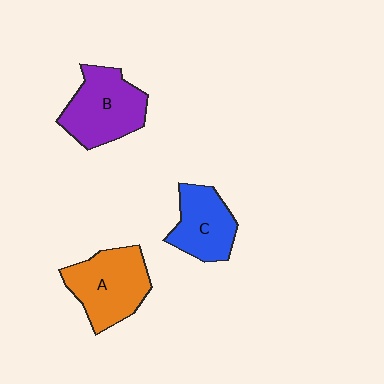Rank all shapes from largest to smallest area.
From largest to smallest: B (purple), A (orange), C (blue).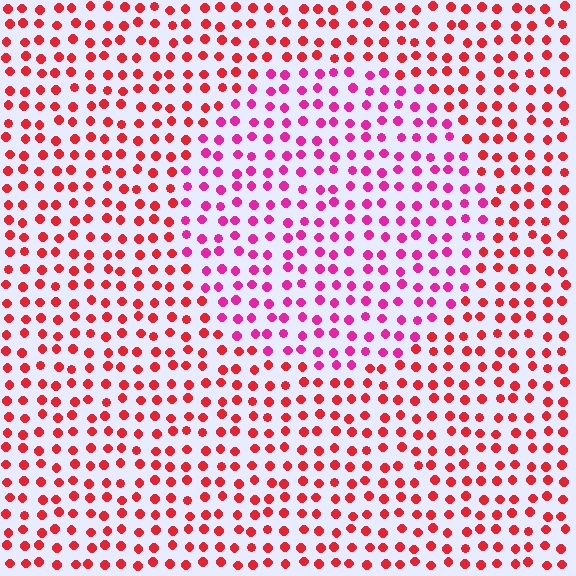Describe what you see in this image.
The image is filled with small red elements in a uniform arrangement. A circle-shaped region is visible where the elements are tinted to a slightly different hue, forming a subtle color boundary.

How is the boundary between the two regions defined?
The boundary is defined purely by a slight shift in hue (about 36 degrees). Spacing, size, and orientation are identical on both sides.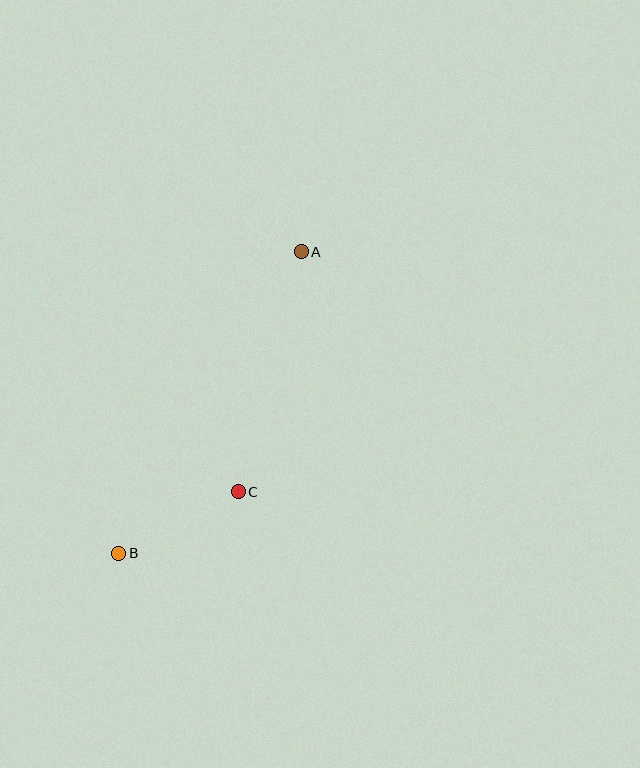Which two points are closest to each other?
Points B and C are closest to each other.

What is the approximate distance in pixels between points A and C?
The distance between A and C is approximately 248 pixels.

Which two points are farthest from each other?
Points A and B are farthest from each other.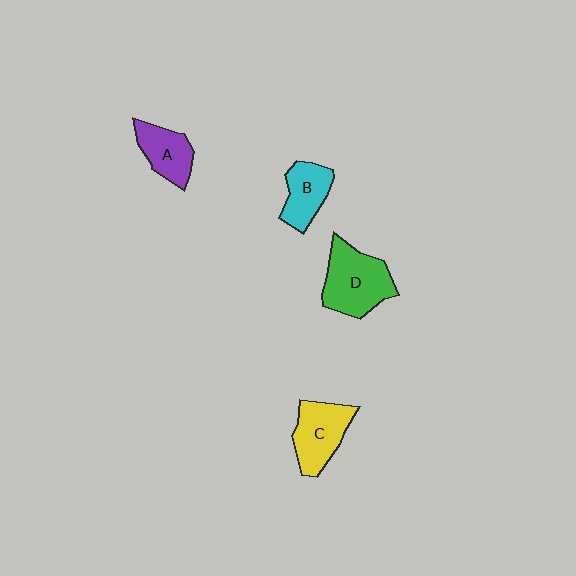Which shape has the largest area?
Shape D (green).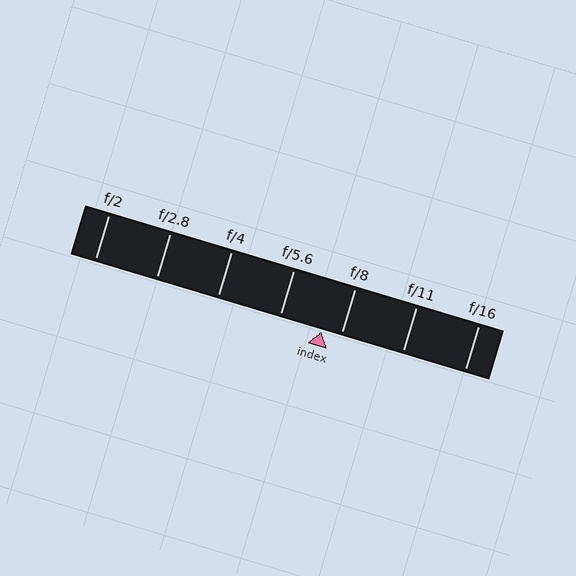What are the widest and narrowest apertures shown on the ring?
The widest aperture shown is f/2 and the narrowest is f/16.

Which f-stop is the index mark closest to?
The index mark is closest to f/8.